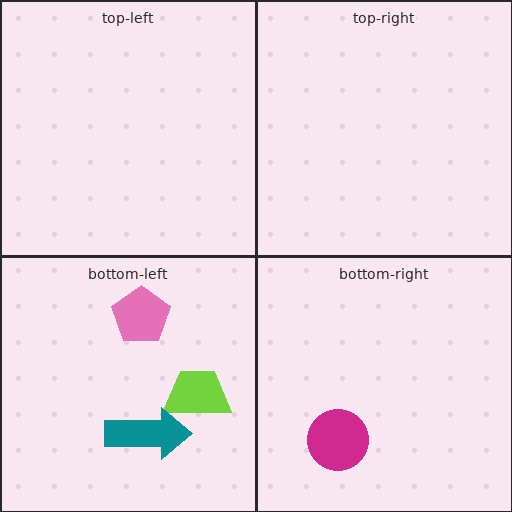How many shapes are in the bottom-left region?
3.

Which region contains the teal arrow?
The bottom-left region.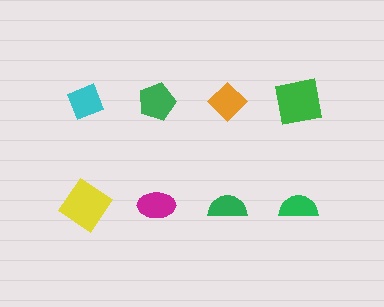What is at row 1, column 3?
An orange diamond.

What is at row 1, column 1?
A cyan diamond.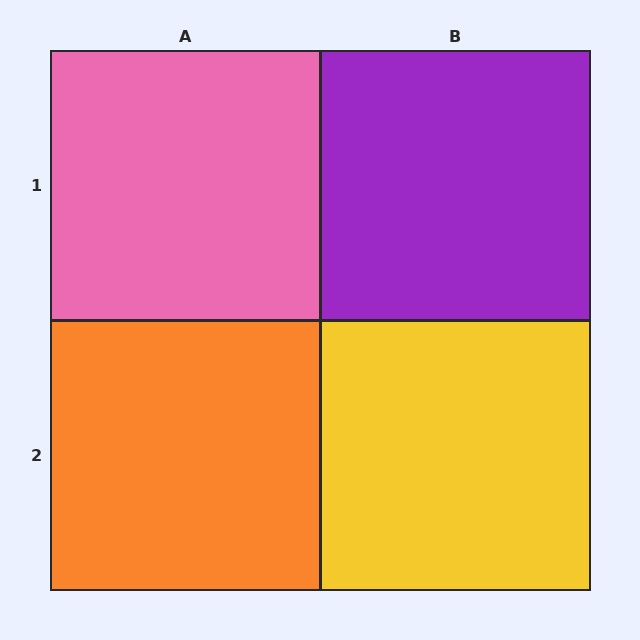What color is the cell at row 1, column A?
Pink.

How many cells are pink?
1 cell is pink.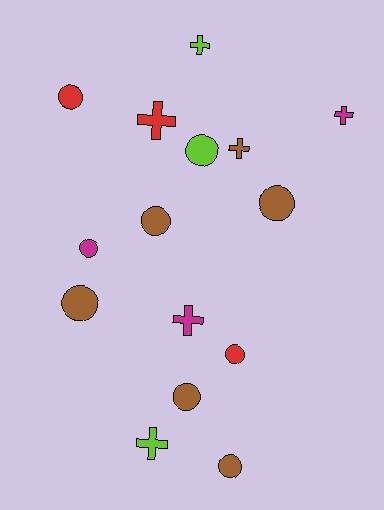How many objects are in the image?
There are 15 objects.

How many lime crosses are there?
There are 2 lime crosses.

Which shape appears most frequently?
Circle, with 9 objects.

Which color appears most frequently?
Brown, with 6 objects.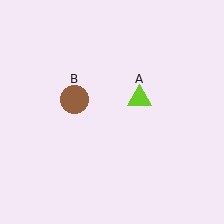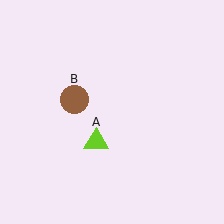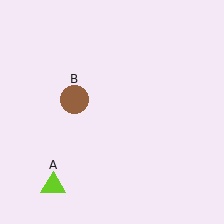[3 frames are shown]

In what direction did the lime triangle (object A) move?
The lime triangle (object A) moved down and to the left.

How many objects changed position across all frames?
1 object changed position: lime triangle (object A).